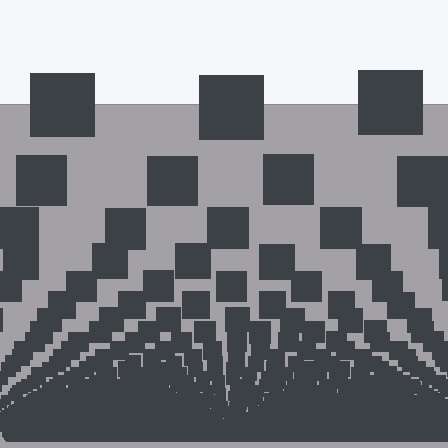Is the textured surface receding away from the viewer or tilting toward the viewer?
The surface appears to tilt toward the viewer. Texture elements get larger and sparser toward the top.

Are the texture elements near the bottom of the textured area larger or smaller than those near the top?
Smaller. The gradient is inverted — elements near the bottom are smaller and denser.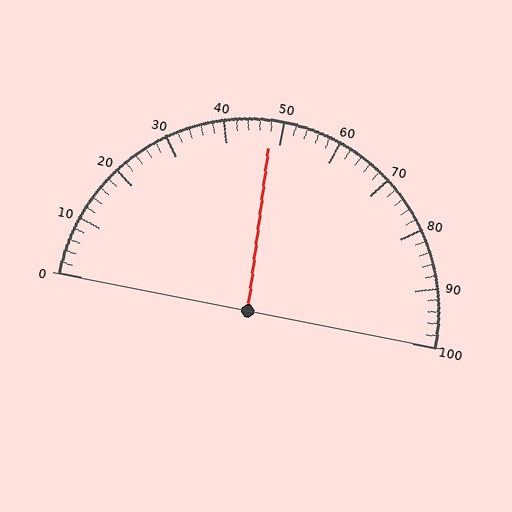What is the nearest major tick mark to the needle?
The nearest major tick mark is 50.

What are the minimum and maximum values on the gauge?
The gauge ranges from 0 to 100.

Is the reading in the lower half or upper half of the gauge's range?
The reading is in the lower half of the range (0 to 100).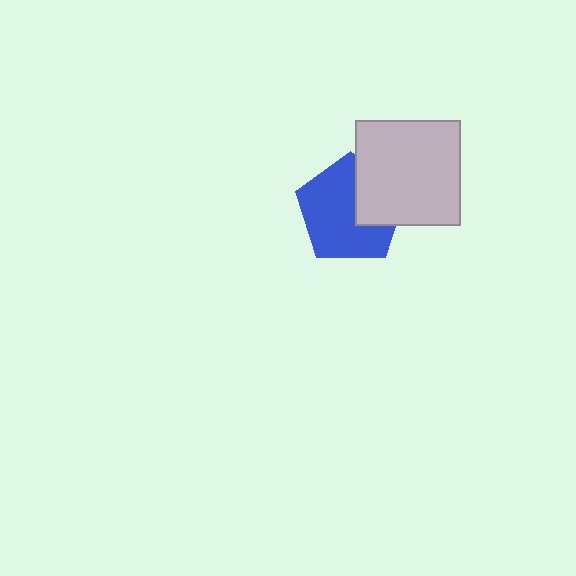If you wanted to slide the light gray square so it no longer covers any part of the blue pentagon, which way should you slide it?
Slide it right — that is the most direct way to separate the two shapes.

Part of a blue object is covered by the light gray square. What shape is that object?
It is a pentagon.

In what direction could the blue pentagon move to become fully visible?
The blue pentagon could move left. That would shift it out from behind the light gray square entirely.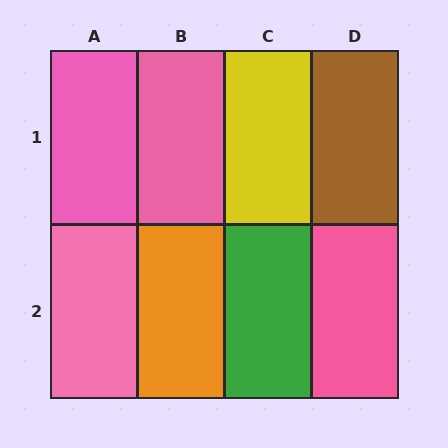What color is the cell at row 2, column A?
Pink.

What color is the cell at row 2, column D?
Pink.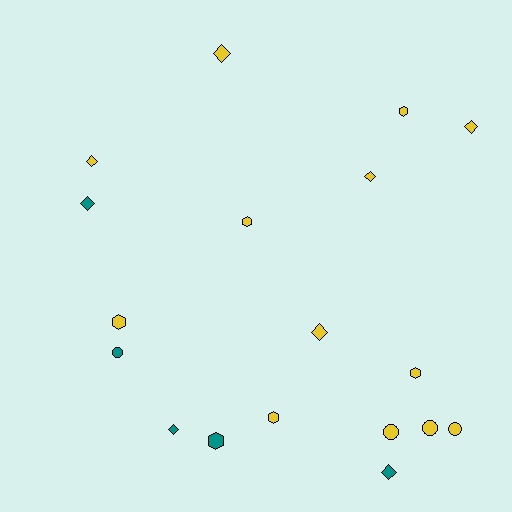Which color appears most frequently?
Yellow, with 13 objects.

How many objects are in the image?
There are 18 objects.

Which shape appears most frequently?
Diamond, with 8 objects.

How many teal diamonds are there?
There are 3 teal diamonds.